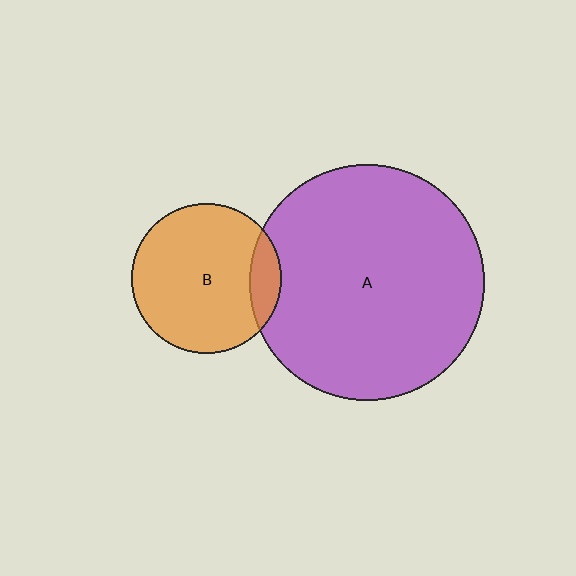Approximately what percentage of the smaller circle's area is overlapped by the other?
Approximately 15%.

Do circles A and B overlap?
Yes.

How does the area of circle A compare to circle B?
Approximately 2.5 times.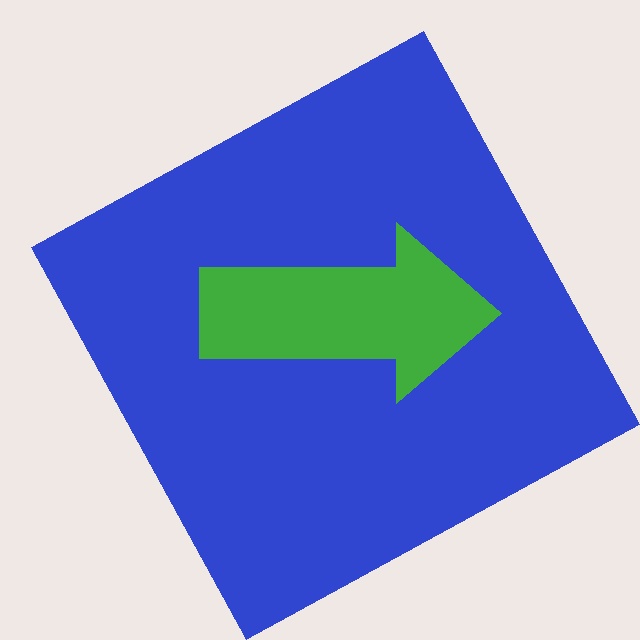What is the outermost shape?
The blue square.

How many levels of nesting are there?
2.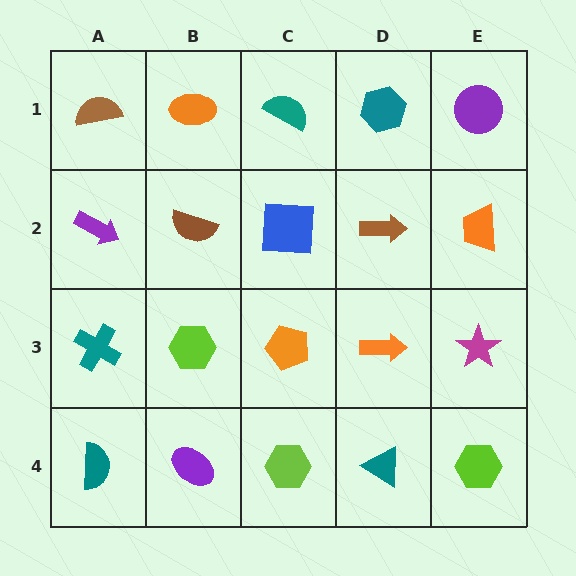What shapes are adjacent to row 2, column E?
A purple circle (row 1, column E), a magenta star (row 3, column E), a brown arrow (row 2, column D).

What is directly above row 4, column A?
A teal cross.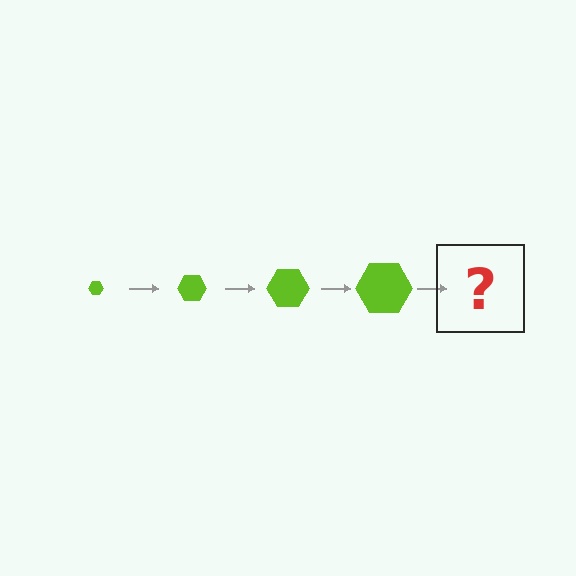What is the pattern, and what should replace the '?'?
The pattern is that the hexagon gets progressively larger each step. The '?' should be a lime hexagon, larger than the previous one.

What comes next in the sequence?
The next element should be a lime hexagon, larger than the previous one.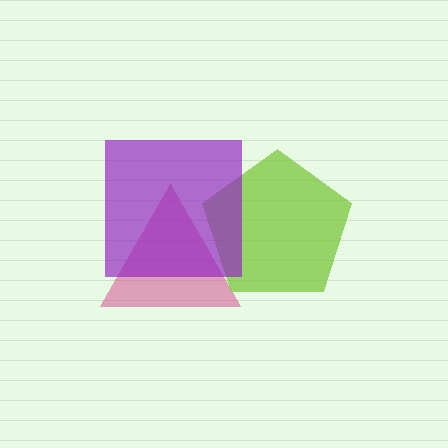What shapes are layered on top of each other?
The layered shapes are: a magenta triangle, a lime pentagon, a purple square.